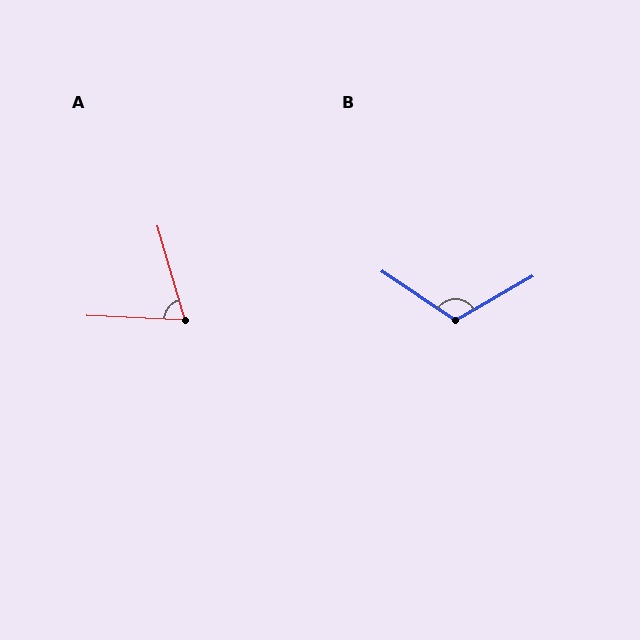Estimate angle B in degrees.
Approximately 116 degrees.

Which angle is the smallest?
A, at approximately 71 degrees.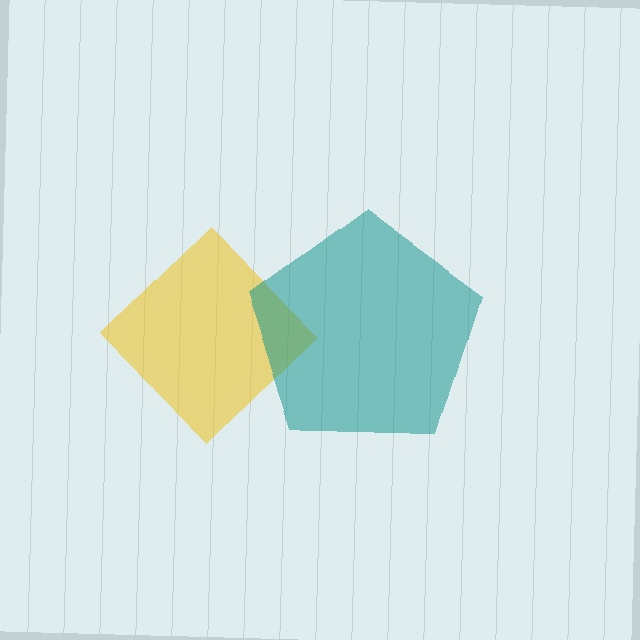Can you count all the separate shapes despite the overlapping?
Yes, there are 2 separate shapes.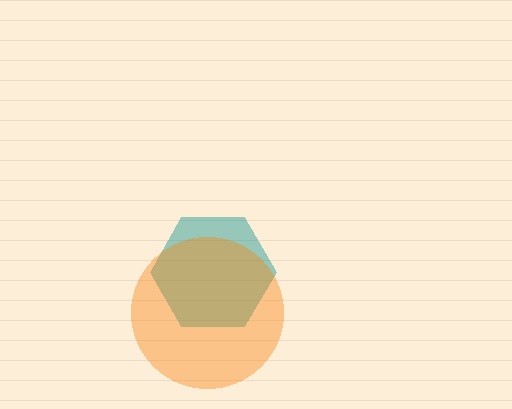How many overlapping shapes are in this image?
There are 2 overlapping shapes in the image.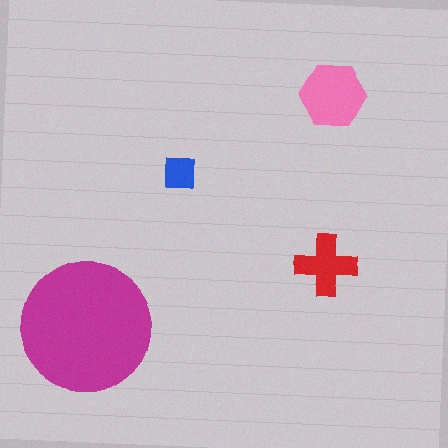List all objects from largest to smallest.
The magenta circle, the pink hexagon, the red cross, the blue square.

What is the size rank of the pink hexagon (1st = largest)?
2nd.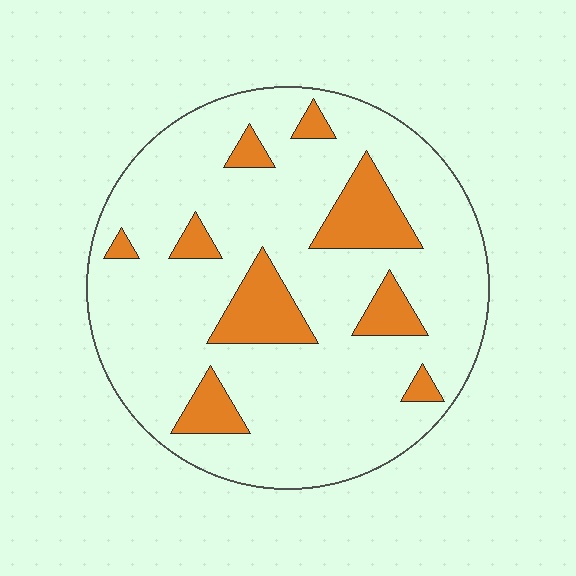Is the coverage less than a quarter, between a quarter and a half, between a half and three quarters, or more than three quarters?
Less than a quarter.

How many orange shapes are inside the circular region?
9.